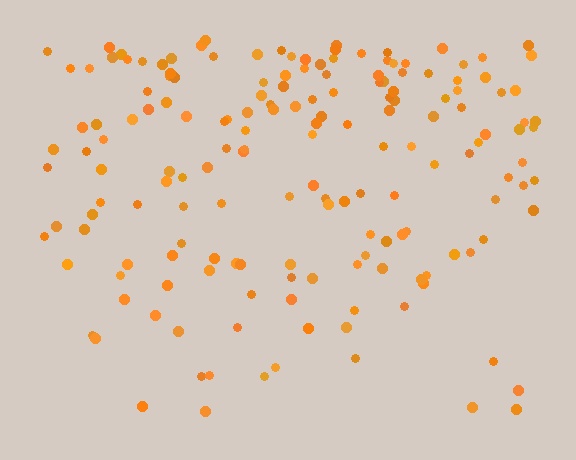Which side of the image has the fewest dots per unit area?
The bottom.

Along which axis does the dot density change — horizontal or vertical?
Vertical.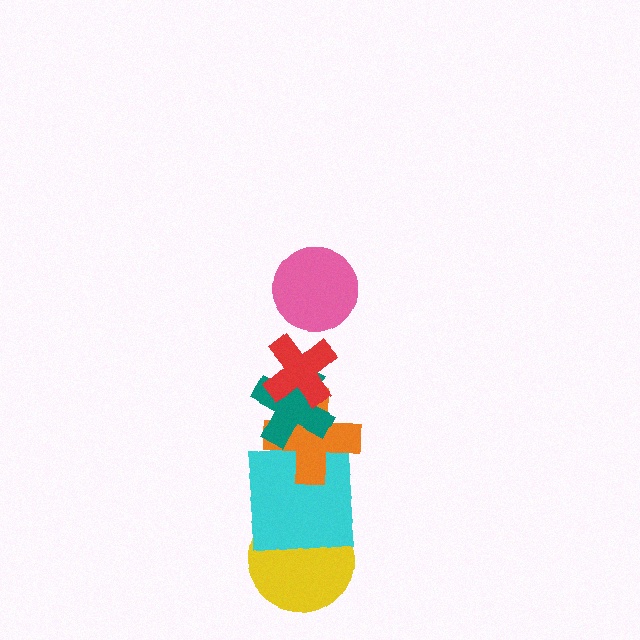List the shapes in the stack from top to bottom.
From top to bottom: the pink circle, the red cross, the teal cross, the orange cross, the cyan square, the yellow circle.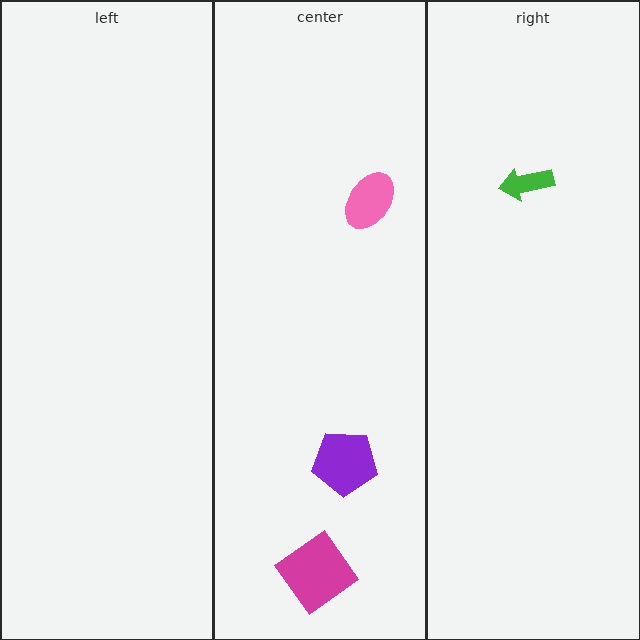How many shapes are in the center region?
3.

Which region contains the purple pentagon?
The center region.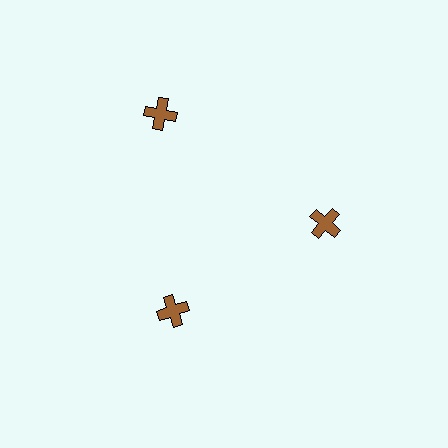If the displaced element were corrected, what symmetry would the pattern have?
It would have 3-fold rotational symmetry — the pattern would map onto itself every 120 degrees.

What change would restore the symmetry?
The symmetry would be restored by moving it inward, back onto the ring so that all 3 crosses sit at equal angles and equal distance from the center.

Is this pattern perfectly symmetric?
No. The 3 brown crosses are arranged in a ring, but one element near the 11 o'clock position is pushed outward from the center, breaking the 3-fold rotational symmetry.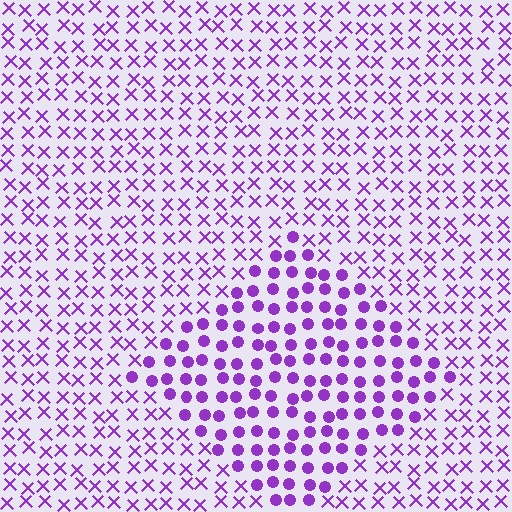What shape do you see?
I see a diamond.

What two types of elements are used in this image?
The image uses circles inside the diamond region and X marks outside it.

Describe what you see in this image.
The image is filled with small purple elements arranged in a uniform grid. A diamond-shaped region contains circles, while the surrounding area contains X marks. The boundary is defined purely by the change in element shape.